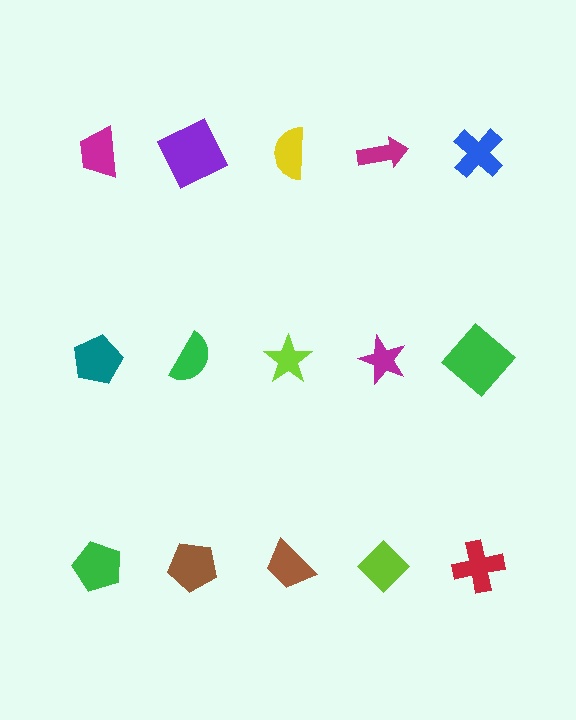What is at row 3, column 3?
A brown trapezoid.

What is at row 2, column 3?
A lime star.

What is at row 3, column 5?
A red cross.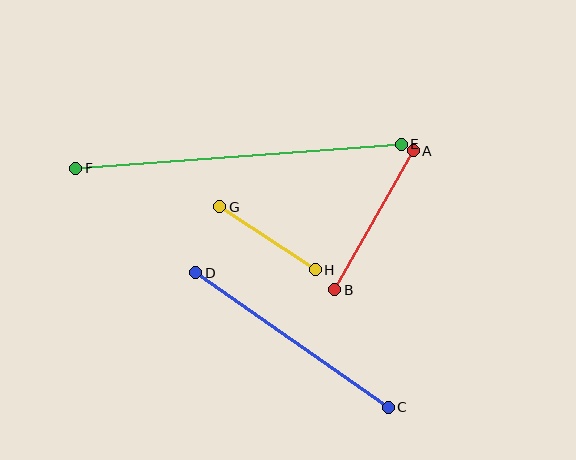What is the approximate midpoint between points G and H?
The midpoint is at approximately (267, 238) pixels.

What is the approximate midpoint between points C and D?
The midpoint is at approximately (292, 340) pixels.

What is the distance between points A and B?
The distance is approximately 160 pixels.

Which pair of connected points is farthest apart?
Points E and F are farthest apart.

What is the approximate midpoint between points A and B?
The midpoint is at approximately (374, 220) pixels.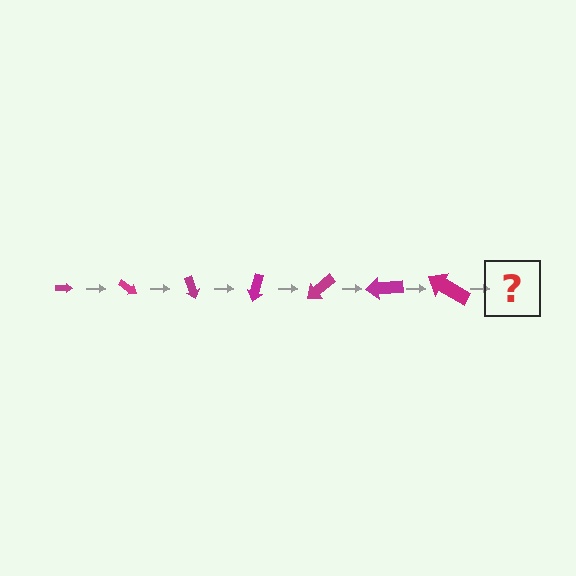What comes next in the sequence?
The next element should be an arrow, larger than the previous one and rotated 245 degrees from the start.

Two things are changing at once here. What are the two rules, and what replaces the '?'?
The two rules are that the arrow grows larger each step and it rotates 35 degrees each step. The '?' should be an arrow, larger than the previous one and rotated 245 degrees from the start.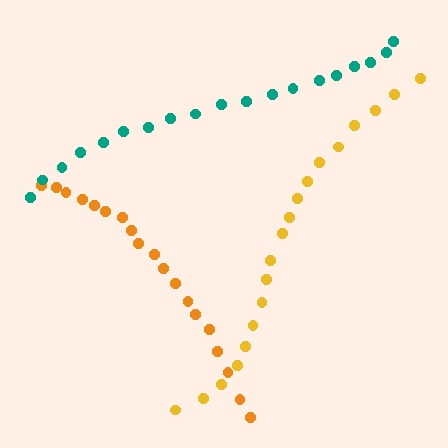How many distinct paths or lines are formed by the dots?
There are 3 distinct paths.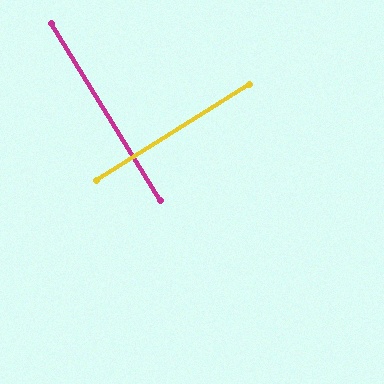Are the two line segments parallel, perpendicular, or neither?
Perpendicular — they meet at approximately 89°.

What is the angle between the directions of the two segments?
Approximately 89 degrees.